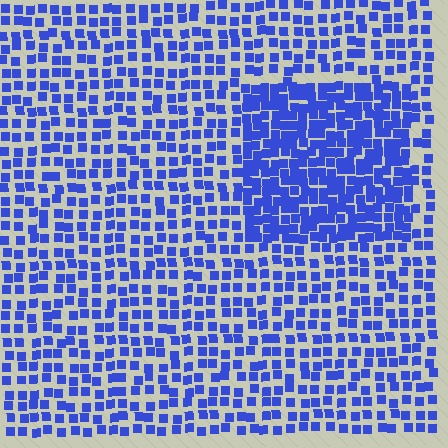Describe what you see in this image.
The image contains small blue elements arranged at two different densities. A rectangle-shaped region is visible where the elements are more densely packed than the surrounding area.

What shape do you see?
I see a rectangle.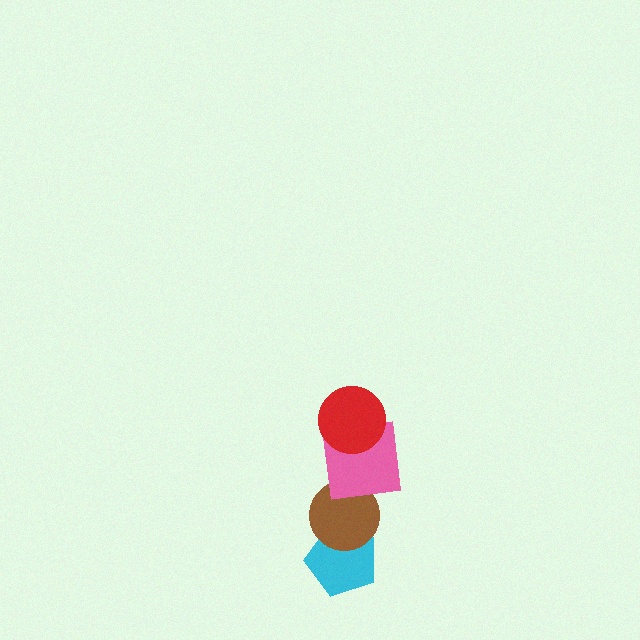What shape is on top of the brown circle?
The pink square is on top of the brown circle.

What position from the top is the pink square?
The pink square is 2nd from the top.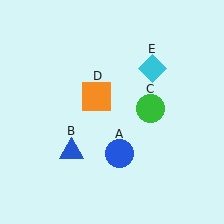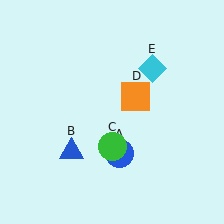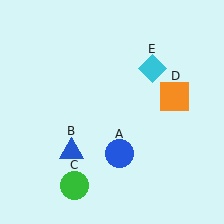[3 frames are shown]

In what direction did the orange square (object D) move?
The orange square (object D) moved right.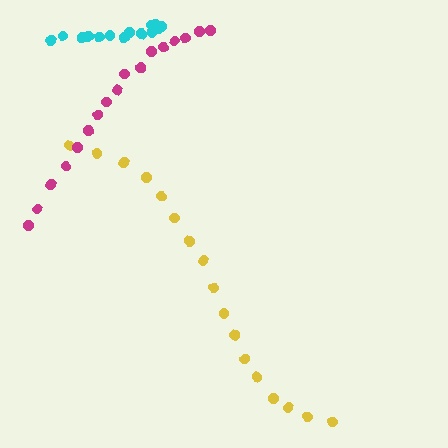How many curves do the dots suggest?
There are 3 distinct paths.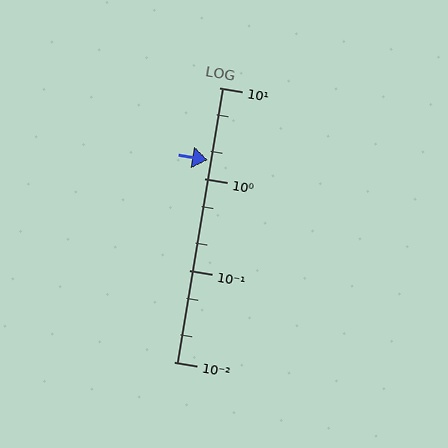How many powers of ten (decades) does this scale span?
The scale spans 3 decades, from 0.01 to 10.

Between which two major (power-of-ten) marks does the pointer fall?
The pointer is between 1 and 10.